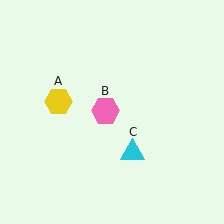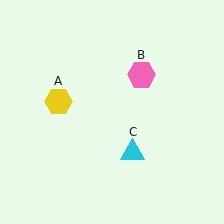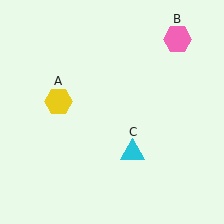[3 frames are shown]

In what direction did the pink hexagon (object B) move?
The pink hexagon (object B) moved up and to the right.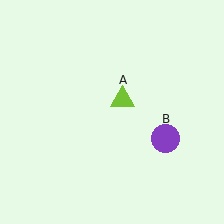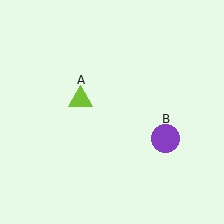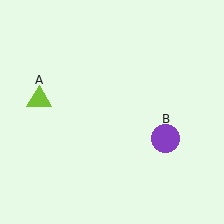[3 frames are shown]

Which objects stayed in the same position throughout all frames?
Purple circle (object B) remained stationary.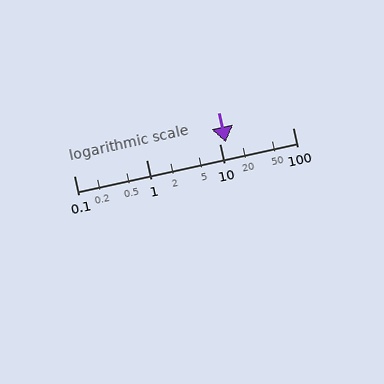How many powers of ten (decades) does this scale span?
The scale spans 3 decades, from 0.1 to 100.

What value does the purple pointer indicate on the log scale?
The pointer indicates approximately 12.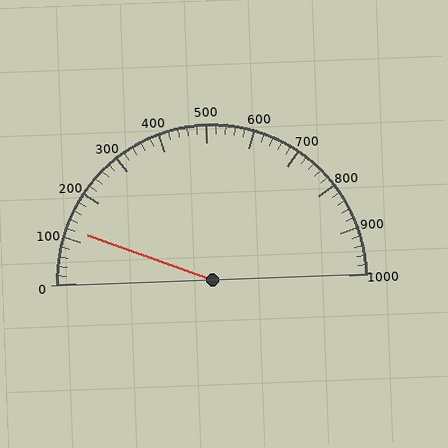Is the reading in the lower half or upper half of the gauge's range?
The reading is in the lower half of the range (0 to 1000).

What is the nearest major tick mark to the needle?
The nearest major tick mark is 100.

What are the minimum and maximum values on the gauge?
The gauge ranges from 0 to 1000.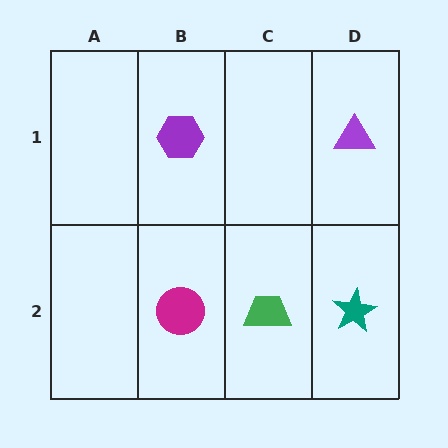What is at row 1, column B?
A purple hexagon.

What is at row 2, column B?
A magenta circle.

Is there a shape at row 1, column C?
No, that cell is empty.